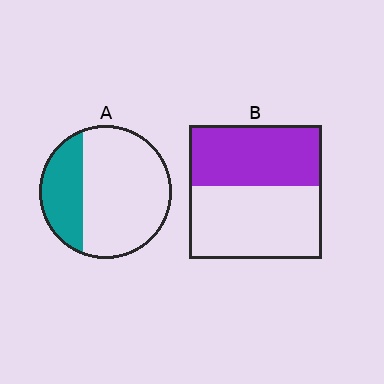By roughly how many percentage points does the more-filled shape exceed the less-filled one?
By roughly 15 percentage points (B over A).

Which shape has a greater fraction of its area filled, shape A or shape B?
Shape B.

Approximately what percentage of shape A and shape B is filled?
A is approximately 30% and B is approximately 45%.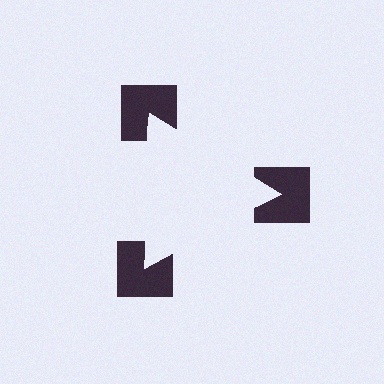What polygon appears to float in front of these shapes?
An illusory triangle — its edges are inferred from the aligned wedge cuts in the notched squares, not physically drawn.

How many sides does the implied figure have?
3 sides.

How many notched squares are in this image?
There are 3 — one at each vertex of the illusory triangle.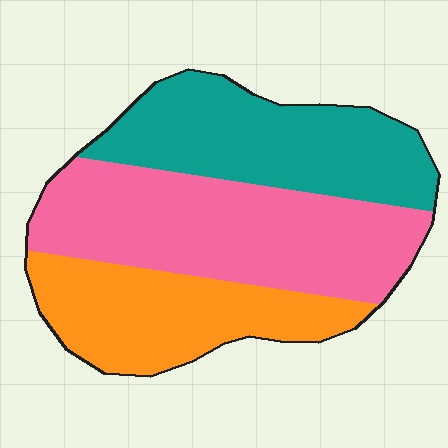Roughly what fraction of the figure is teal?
Teal takes up about one third (1/3) of the figure.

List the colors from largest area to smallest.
From largest to smallest: pink, teal, orange.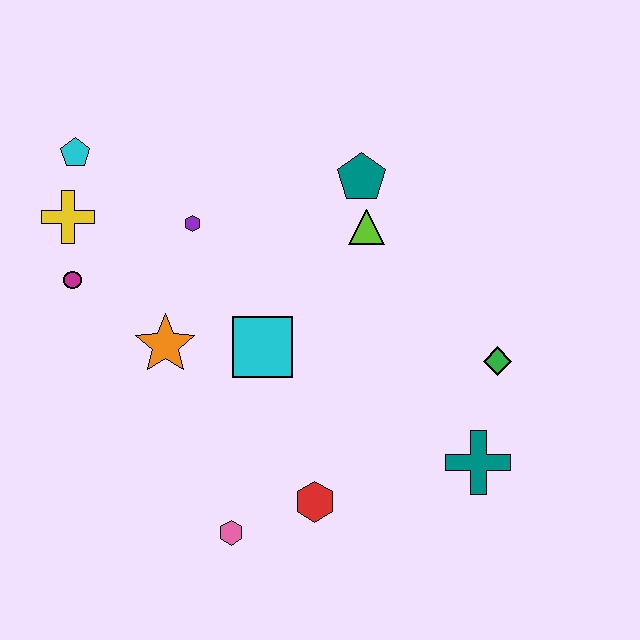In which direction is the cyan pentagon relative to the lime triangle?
The cyan pentagon is to the left of the lime triangle.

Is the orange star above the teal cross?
Yes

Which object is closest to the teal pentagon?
The lime triangle is closest to the teal pentagon.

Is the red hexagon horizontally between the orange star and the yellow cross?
No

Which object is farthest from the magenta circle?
The teal cross is farthest from the magenta circle.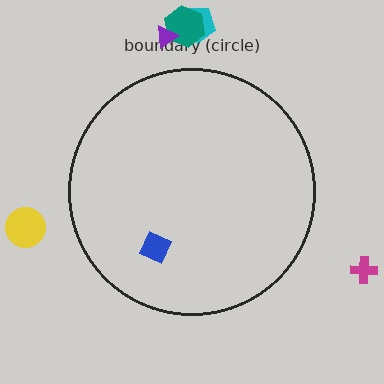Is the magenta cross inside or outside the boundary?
Outside.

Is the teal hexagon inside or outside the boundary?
Outside.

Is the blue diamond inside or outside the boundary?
Inside.